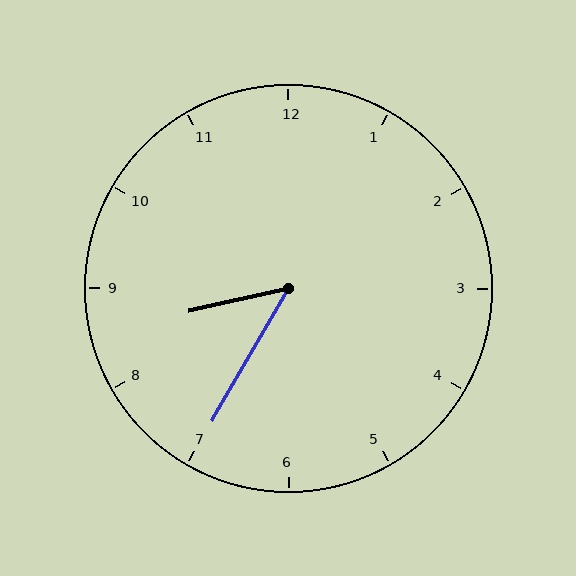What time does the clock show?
8:35.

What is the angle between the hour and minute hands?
Approximately 48 degrees.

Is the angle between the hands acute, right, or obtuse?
It is acute.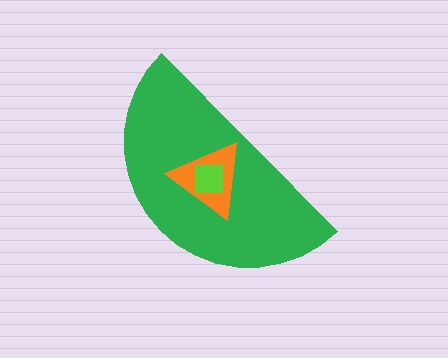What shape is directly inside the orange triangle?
The lime square.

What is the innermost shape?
The lime square.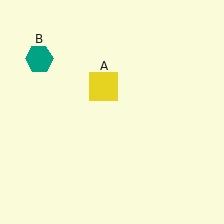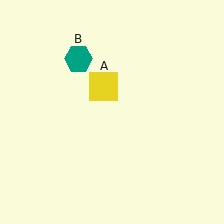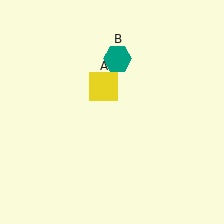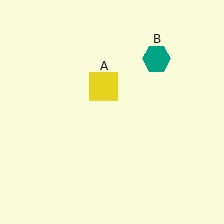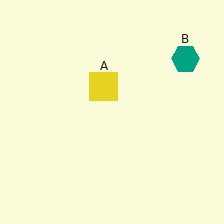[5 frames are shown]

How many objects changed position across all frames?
1 object changed position: teal hexagon (object B).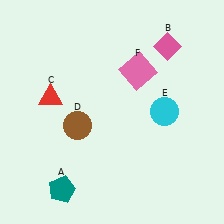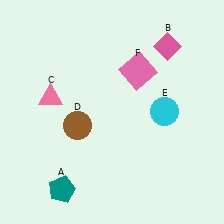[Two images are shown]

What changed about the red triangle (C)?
In Image 1, C is red. In Image 2, it changed to pink.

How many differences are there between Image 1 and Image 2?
There is 1 difference between the two images.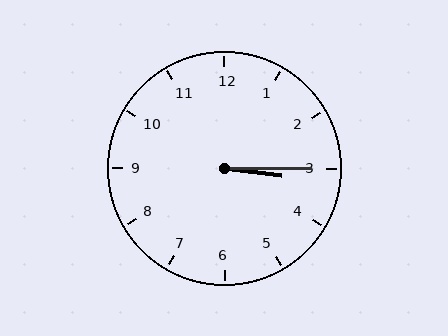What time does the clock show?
3:15.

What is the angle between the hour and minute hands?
Approximately 8 degrees.